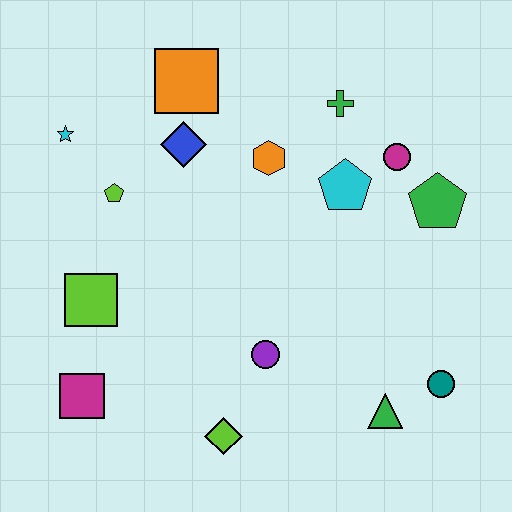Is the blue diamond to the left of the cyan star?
No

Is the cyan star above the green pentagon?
Yes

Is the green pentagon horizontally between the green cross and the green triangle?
No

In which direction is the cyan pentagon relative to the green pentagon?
The cyan pentagon is to the left of the green pentagon.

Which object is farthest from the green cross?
The magenta square is farthest from the green cross.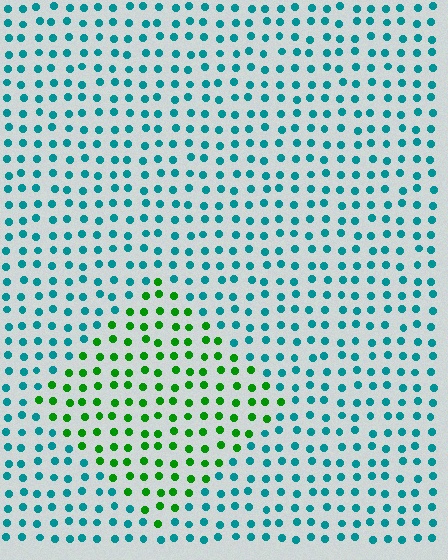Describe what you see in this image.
The image is filled with small teal elements in a uniform arrangement. A diamond-shaped region is visible where the elements are tinted to a slightly different hue, forming a subtle color boundary.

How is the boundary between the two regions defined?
The boundary is defined purely by a slight shift in hue (about 59 degrees). Spacing, size, and orientation are identical on both sides.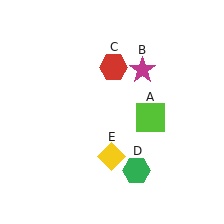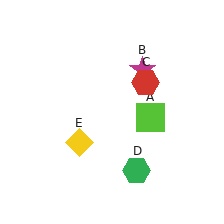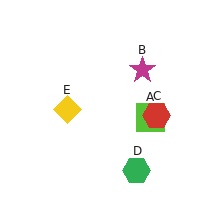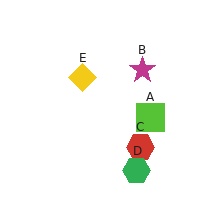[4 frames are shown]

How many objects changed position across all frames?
2 objects changed position: red hexagon (object C), yellow diamond (object E).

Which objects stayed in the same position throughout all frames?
Lime square (object A) and magenta star (object B) and green hexagon (object D) remained stationary.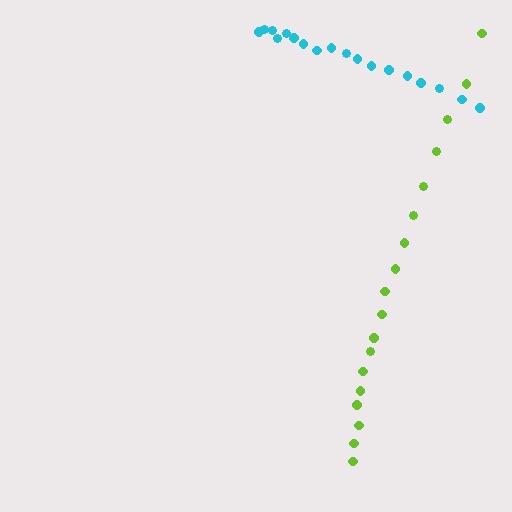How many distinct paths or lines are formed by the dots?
There are 2 distinct paths.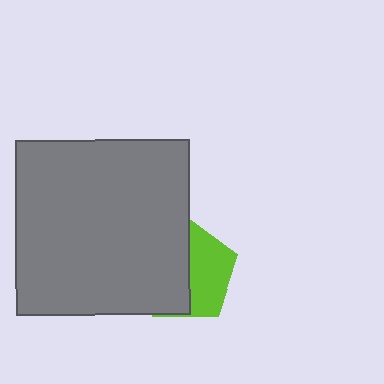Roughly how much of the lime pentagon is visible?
A small part of it is visible (roughly 44%).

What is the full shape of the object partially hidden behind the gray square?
The partially hidden object is a lime pentagon.